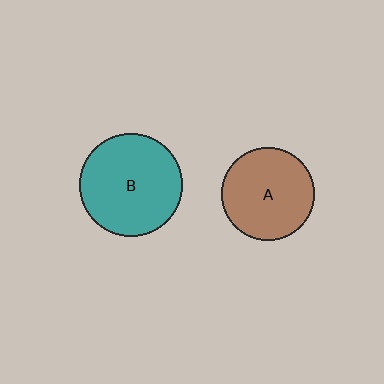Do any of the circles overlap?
No, none of the circles overlap.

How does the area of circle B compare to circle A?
Approximately 1.2 times.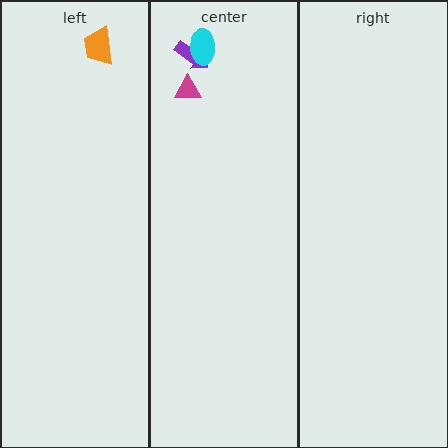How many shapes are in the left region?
1.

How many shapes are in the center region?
3.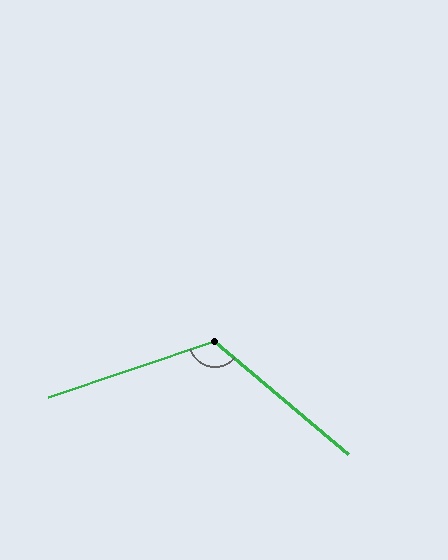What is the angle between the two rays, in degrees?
Approximately 121 degrees.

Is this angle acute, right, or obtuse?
It is obtuse.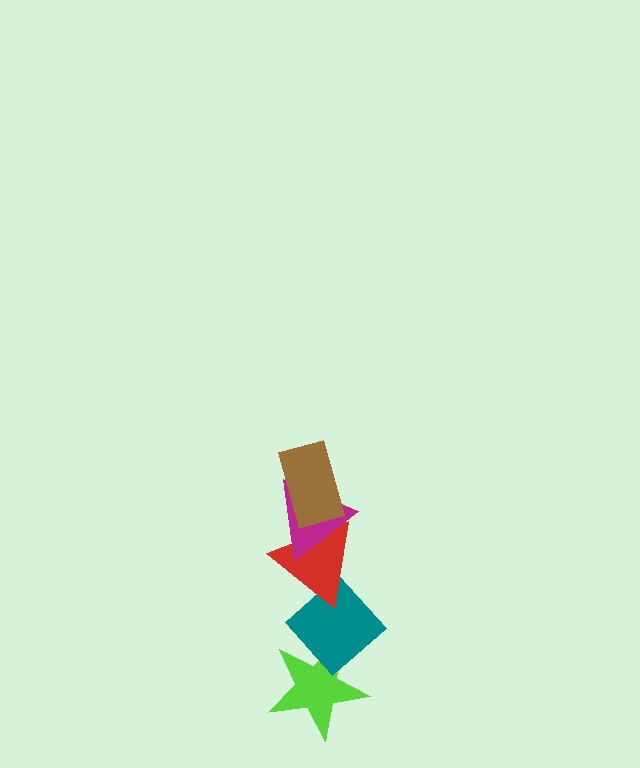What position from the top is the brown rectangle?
The brown rectangle is 1st from the top.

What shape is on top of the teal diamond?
The red triangle is on top of the teal diamond.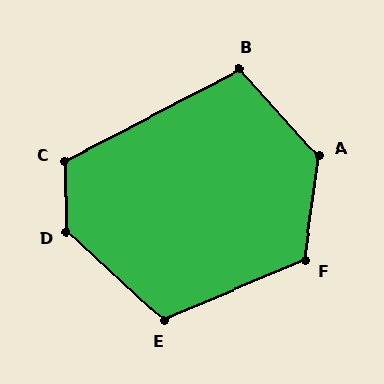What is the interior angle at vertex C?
Approximately 116 degrees (obtuse).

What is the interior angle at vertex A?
Approximately 130 degrees (obtuse).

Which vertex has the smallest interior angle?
B, at approximately 105 degrees.